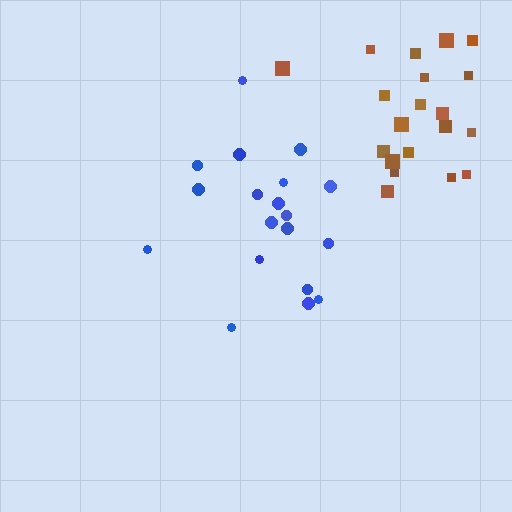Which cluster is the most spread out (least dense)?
Blue.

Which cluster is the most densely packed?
Brown.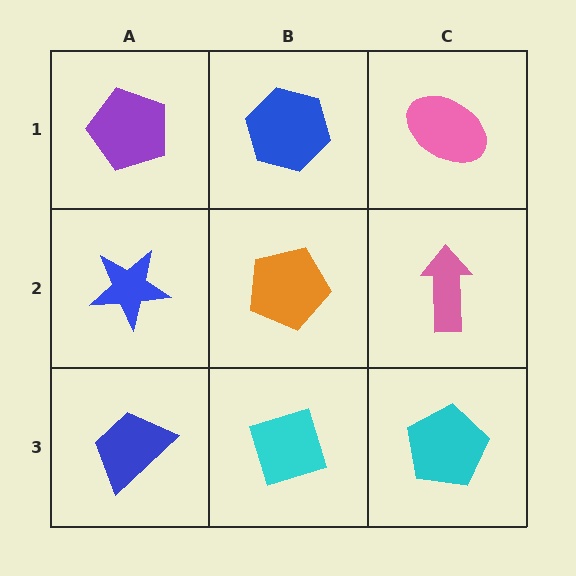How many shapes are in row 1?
3 shapes.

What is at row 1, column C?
A pink ellipse.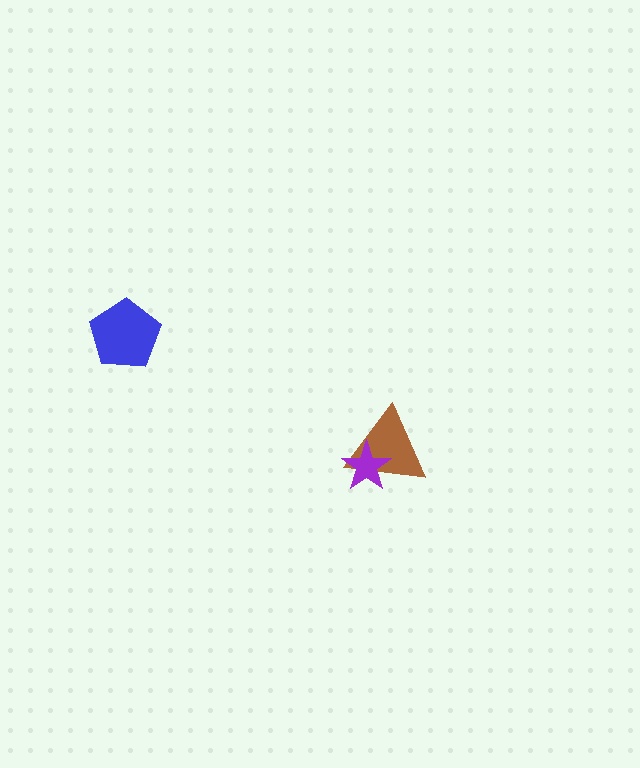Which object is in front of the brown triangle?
The purple star is in front of the brown triangle.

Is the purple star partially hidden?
No, no other shape covers it.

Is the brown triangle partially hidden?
Yes, it is partially covered by another shape.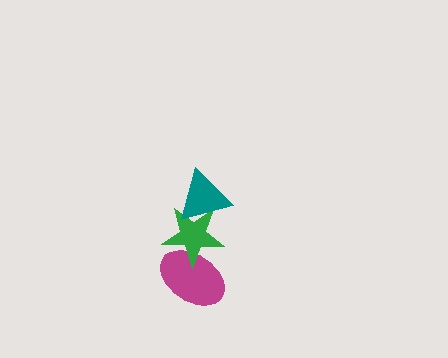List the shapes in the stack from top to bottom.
From top to bottom: the teal triangle, the green star, the magenta ellipse.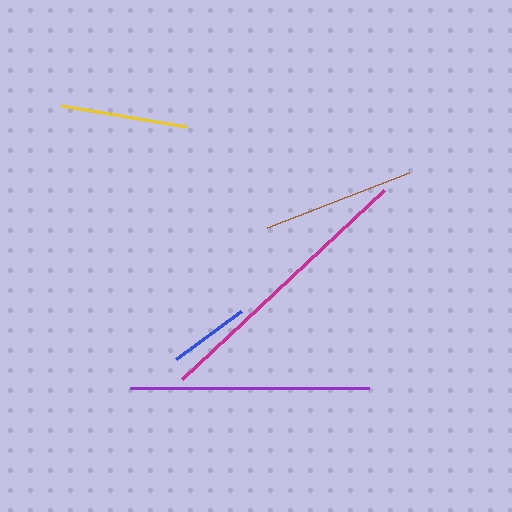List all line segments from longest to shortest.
From longest to shortest: magenta, purple, brown, yellow, blue.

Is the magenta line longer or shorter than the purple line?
The magenta line is longer than the purple line.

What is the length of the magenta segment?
The magenta segment is approximately 276 pixels long.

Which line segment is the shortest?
The blue line is the shortest at approximately 81 pixels.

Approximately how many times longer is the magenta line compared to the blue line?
The magenta line is approximately 3.4 times the length of the blue line.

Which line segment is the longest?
The magenta line is the longest at approximately 276 pixels.